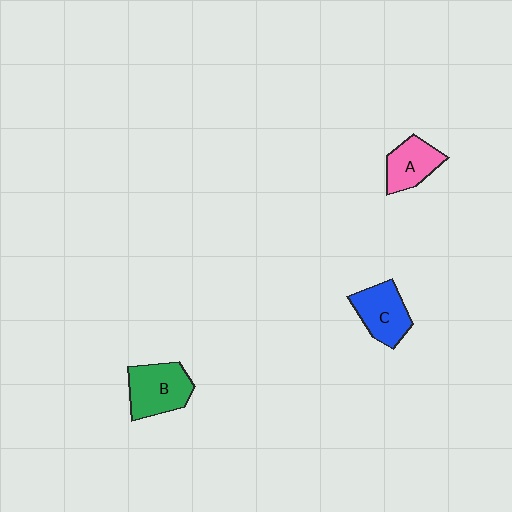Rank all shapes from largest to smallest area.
From largest to smallest: B (green), C (blue), A (pink).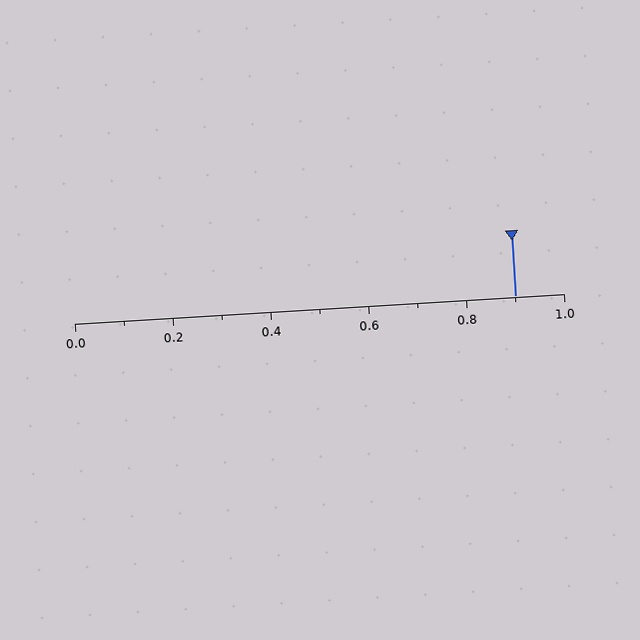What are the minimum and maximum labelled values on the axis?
The axis runs from 0.0 to 1.0.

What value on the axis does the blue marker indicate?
The marker indicates approximately 0.9.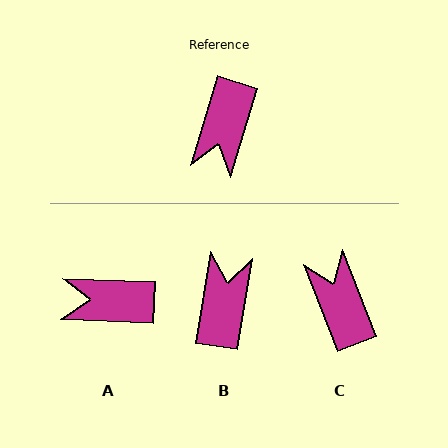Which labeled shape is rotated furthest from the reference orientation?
B, about 173 degrees away.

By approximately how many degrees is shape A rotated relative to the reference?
Approximately 75 degrees clockwise.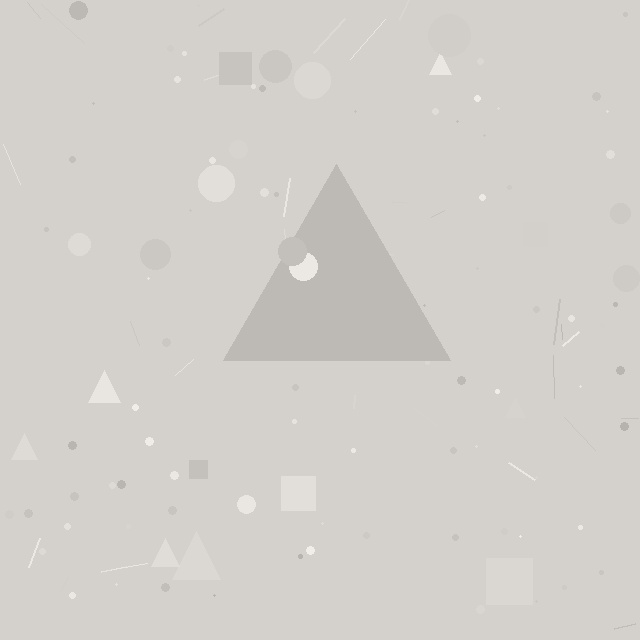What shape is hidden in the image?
A triangle is hidden in the image.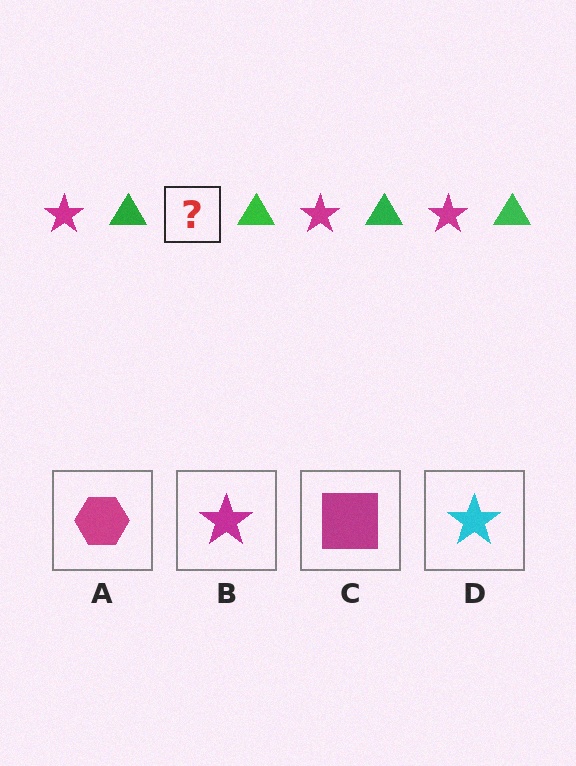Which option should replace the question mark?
Option B.